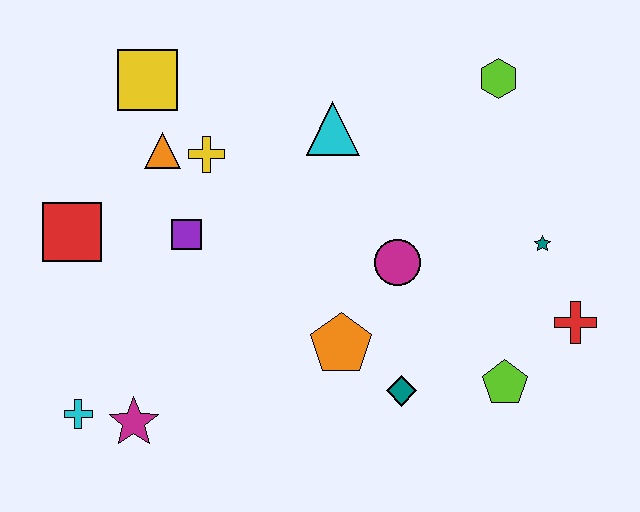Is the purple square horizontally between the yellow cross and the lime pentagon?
No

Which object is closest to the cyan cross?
The magenta star is closest to the cyan cross.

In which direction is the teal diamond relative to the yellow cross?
The teal diamond is below the yellow cross.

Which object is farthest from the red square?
The red cross is farthest from the red square.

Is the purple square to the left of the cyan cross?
No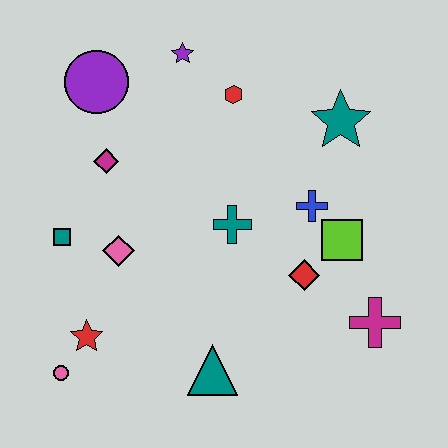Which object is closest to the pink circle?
The red star is closest to the pink circle.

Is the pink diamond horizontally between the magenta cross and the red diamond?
No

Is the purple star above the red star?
Yes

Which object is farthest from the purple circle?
The magenta cross is farthest from the purple circle.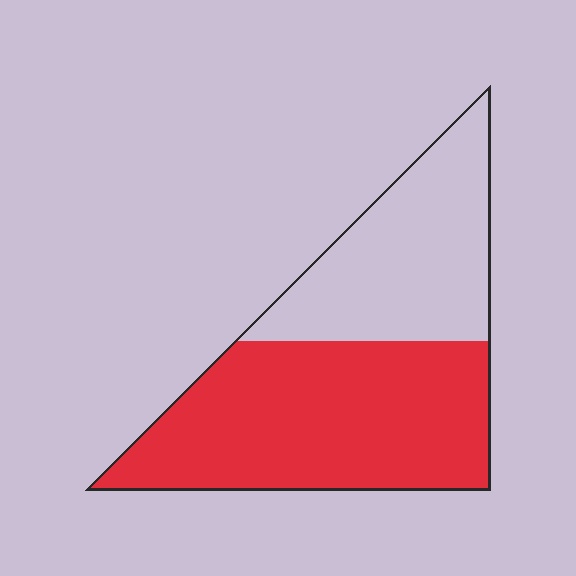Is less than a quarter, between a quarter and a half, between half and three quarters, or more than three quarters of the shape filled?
Between half and three quarters.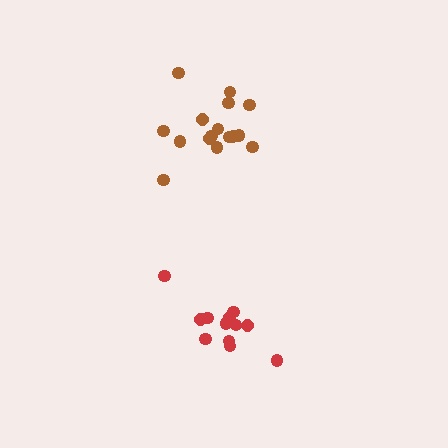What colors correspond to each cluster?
The clusters are colored: brown, red.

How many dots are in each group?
Group 1: 16 dots, Group 2: 12 dots (28 total).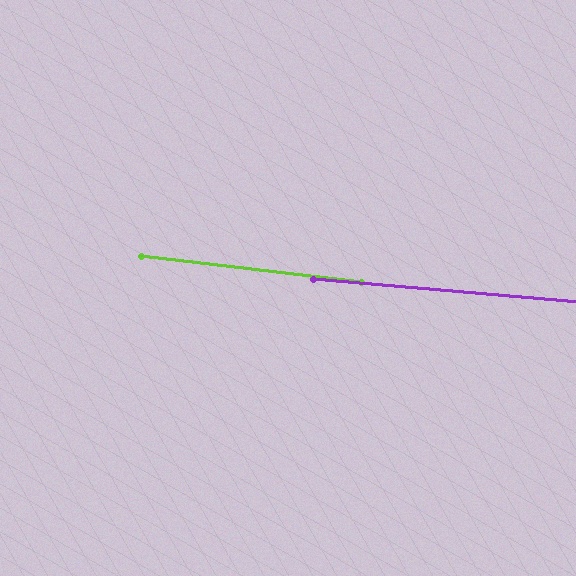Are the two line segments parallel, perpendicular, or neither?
Parallel — their directions differ by only 1.8°.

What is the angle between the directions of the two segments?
Approximately 2 degrees.